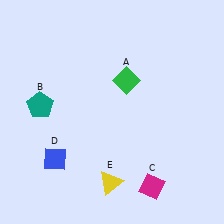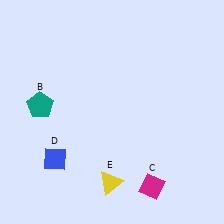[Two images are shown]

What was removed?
The green diamond (A) was removed in Image 2.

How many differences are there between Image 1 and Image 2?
There is 1 difference between the two images.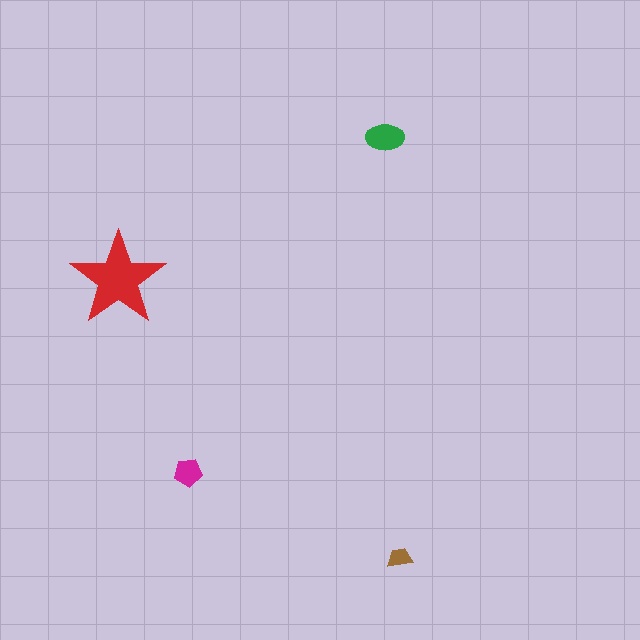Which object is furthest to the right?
The brown trapezoid is rightmost.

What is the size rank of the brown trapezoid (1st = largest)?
4th.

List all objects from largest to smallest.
The red star, the green ellipse, the magenta pentagon, the brown trapezoid.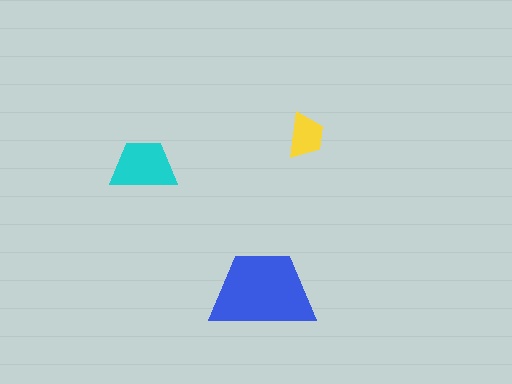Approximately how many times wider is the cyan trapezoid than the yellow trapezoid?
About 1.5 times wider.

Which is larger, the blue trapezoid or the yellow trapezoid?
The blue one.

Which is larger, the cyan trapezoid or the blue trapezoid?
The blue one.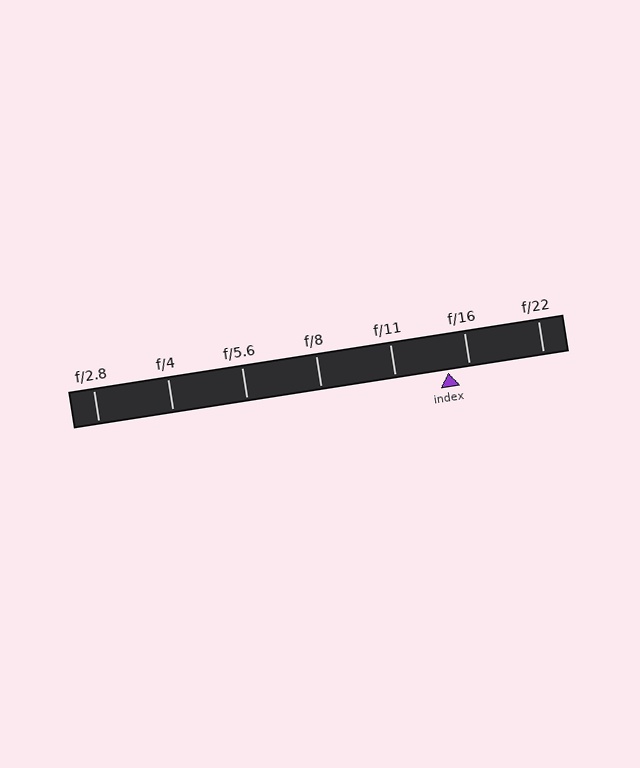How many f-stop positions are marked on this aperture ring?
There are 7 f-stop positions marked.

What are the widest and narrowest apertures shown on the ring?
The widest aperture shown is f/2.8 and the narrowest is f/22.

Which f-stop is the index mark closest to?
The index mark is closest to f/16.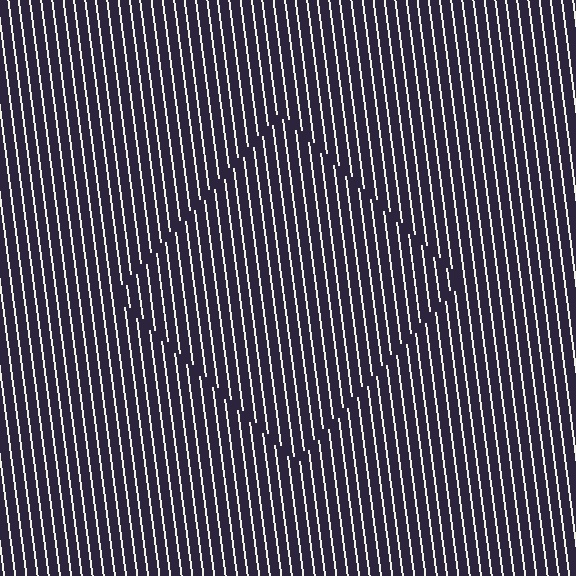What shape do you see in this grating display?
An illusory square. The interior of the shape contains the same grating, shifted by half a period — the contour is defined by the phase discontinuity where line-ends from the inner and outer gratings abut.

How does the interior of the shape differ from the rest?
The interior of the shape contains the same grating, shifted by half a period — the contour is defined by the phase discontinuity where line-ends from the inner and outer gratings abut.